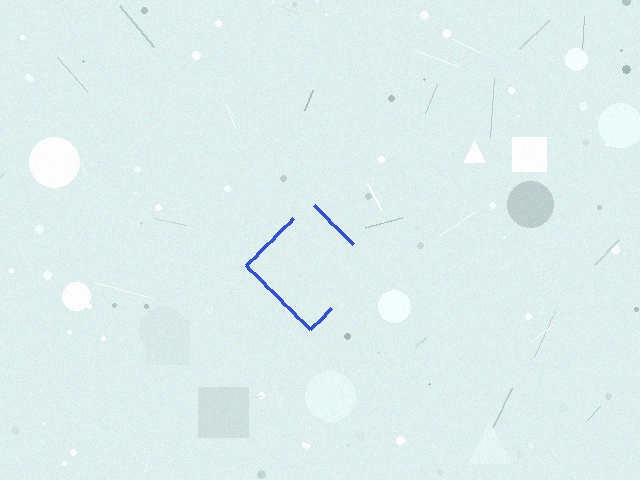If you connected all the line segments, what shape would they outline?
They would outline a diamond.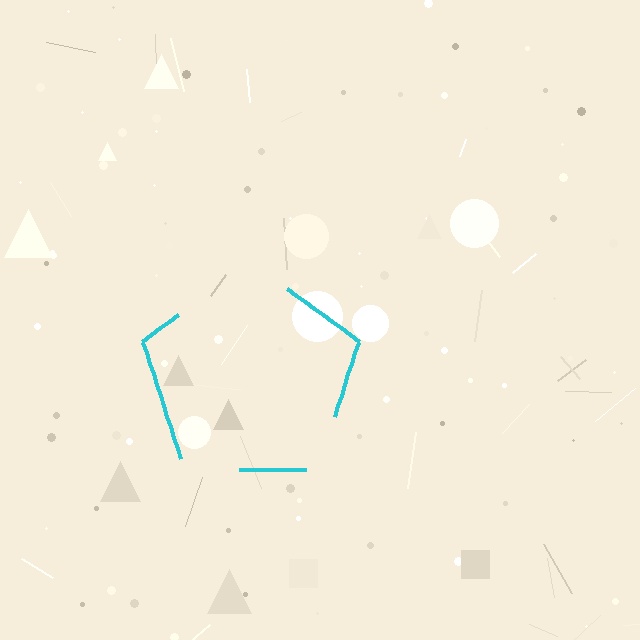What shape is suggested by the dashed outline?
The dashed outline suggests a pentagon.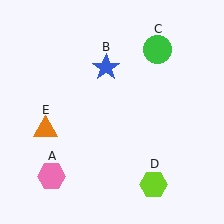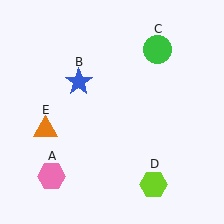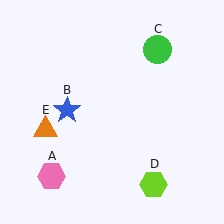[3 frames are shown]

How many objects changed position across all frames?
1 object changed position: blue star (object B).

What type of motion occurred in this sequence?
The blue star (object B) rotated counterclockwise around the center of the scene.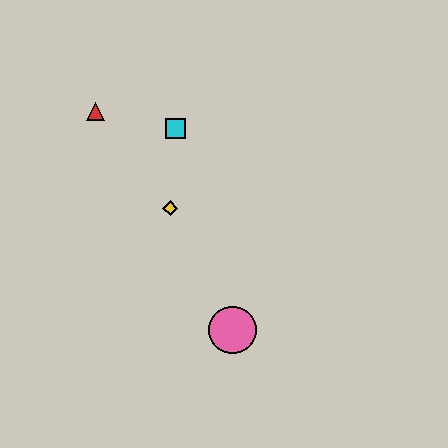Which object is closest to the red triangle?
The cyan square is closest to the red triangle.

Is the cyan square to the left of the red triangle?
No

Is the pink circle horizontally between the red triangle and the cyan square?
No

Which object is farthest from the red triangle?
The pink circle is farthest from the red triangle.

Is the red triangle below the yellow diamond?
No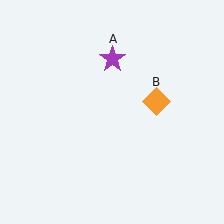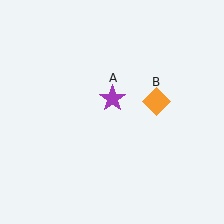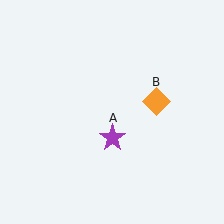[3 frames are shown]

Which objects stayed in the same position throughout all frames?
Orange diamond (object B) remained stationary.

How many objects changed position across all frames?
1 object changed position: purple star (object A).